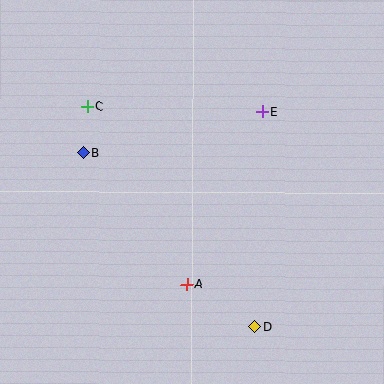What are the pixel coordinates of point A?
Point A is at (187, 284).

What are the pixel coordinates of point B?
Point B is at (83, 153).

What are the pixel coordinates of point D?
Point D is at (255, 327).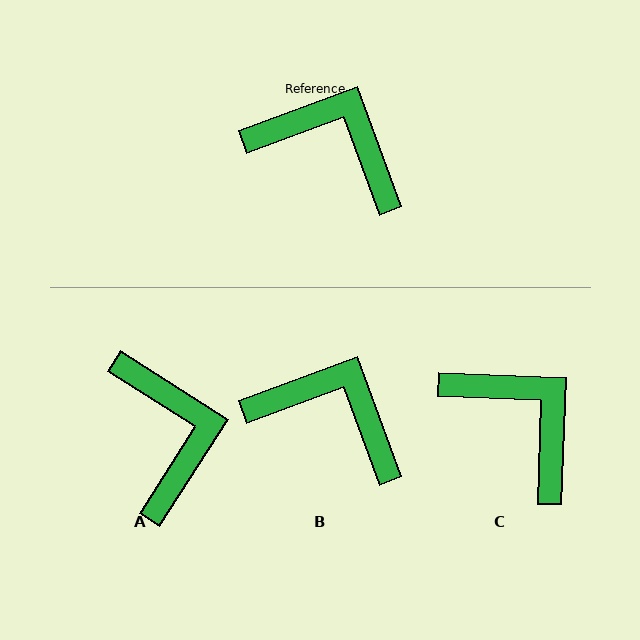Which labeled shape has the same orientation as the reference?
B.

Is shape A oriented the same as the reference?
No, it is off by about 53 degrees.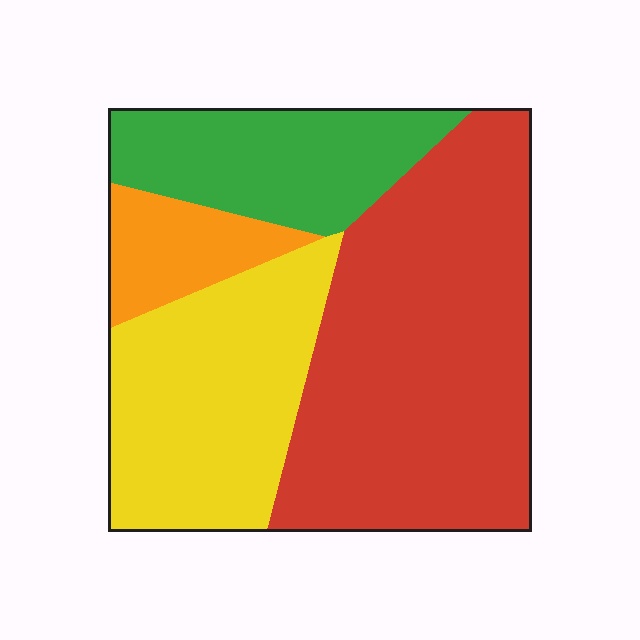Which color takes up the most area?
Red, at roughly 45%.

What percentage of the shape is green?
Green takes up about one sixth (1/6) of the shape.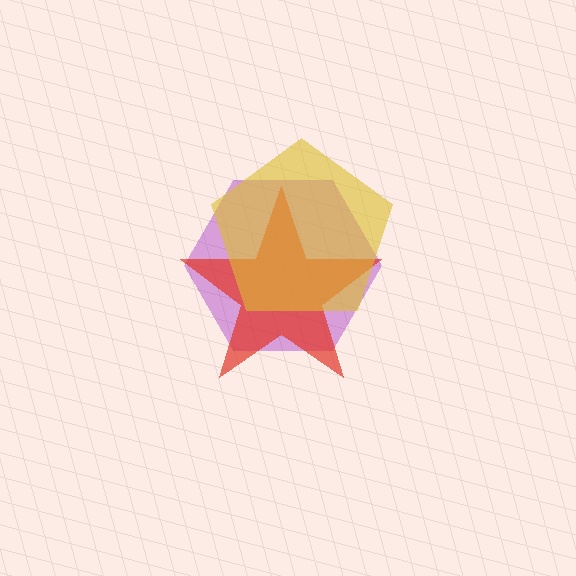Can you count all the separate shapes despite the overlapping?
Yes, there are 3 separate shapes.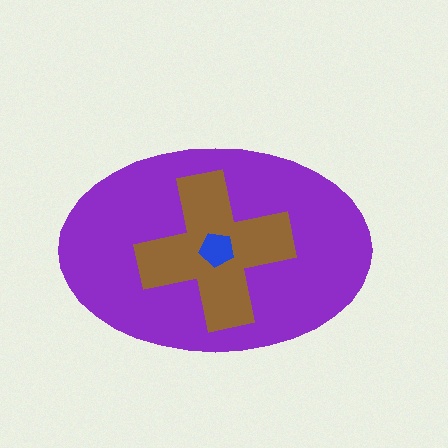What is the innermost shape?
The blue pentagon.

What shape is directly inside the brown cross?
The blue pentagon.